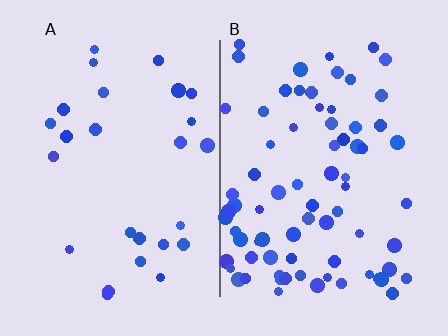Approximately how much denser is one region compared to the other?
Approximately 2.8× — region B over region A.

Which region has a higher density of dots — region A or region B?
B (the right).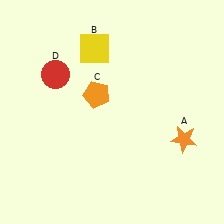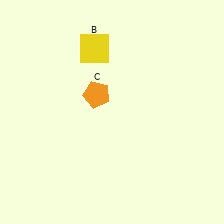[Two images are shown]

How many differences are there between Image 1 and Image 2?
There are 2 differences between the two images.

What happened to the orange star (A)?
The orange star (A) was removed in Image 2. It was in the bottom-right area of Image 1.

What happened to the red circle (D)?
The red circle (D) was removed in Image 2. It was in the top-left area of Image 1.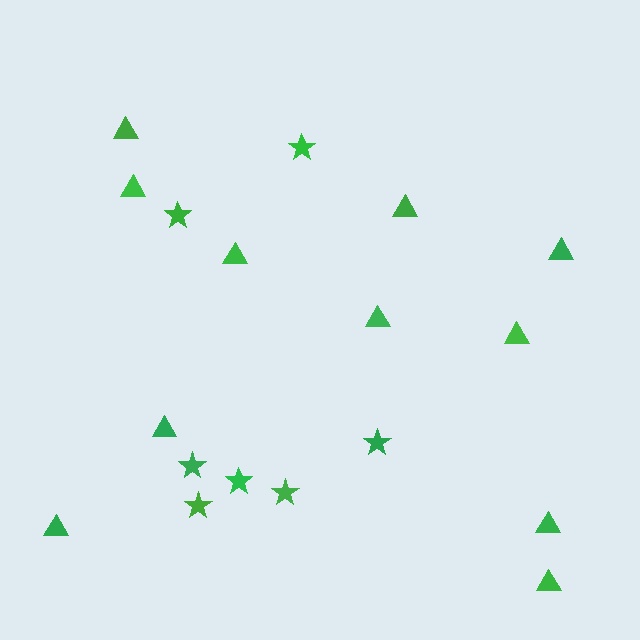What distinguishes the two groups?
There are 2 groups: one group of stars (7) and one group of triangles (11).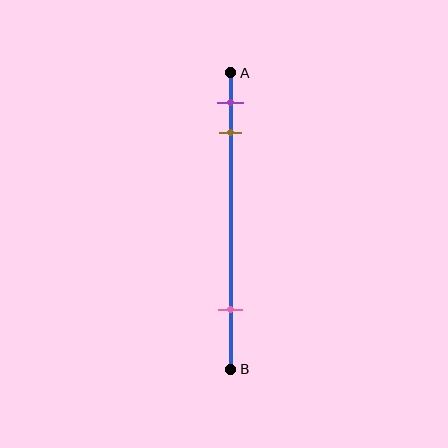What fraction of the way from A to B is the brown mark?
The brown mark is approximately 20% (0.2) of the way from A to B.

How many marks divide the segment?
There are 3 marks dividing the segment.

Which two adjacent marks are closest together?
The purple and brown marks are the closest adjacent pair.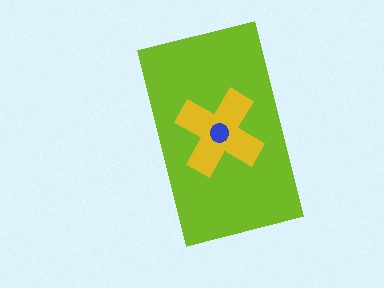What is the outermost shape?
The lime rectangle.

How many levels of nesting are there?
3.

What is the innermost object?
The blue circle.